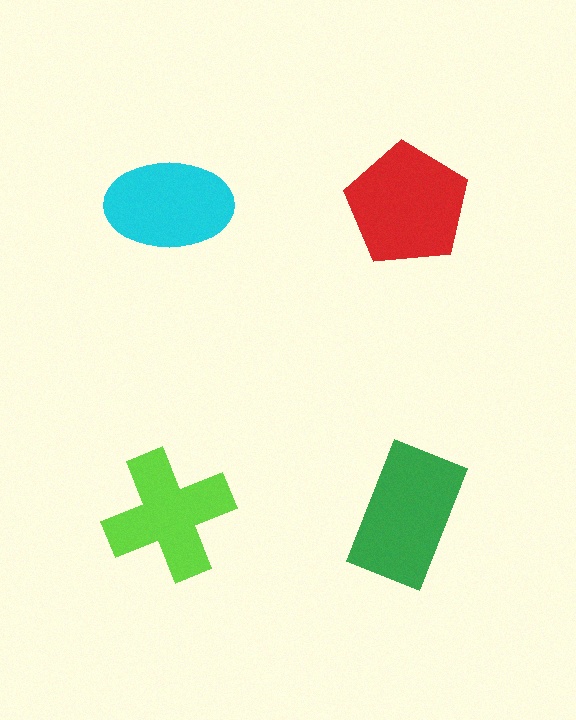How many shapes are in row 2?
2 shapes.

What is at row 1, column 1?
A cyan ellipse.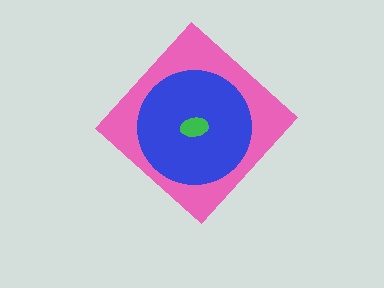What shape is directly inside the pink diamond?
The blue circle.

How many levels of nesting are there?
3.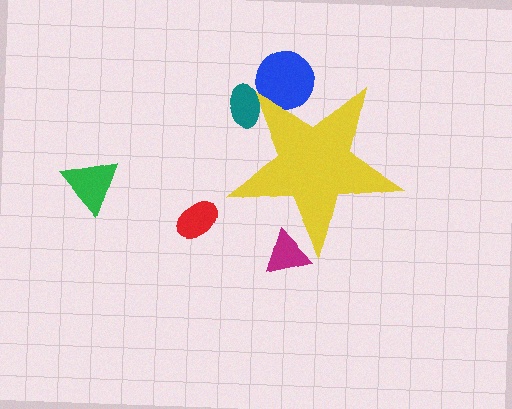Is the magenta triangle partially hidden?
Yes, the magenta triangle is partially hidden behind the yellow star.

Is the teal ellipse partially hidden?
Yes, the teal ellipse is partially hidden behind the yellow star.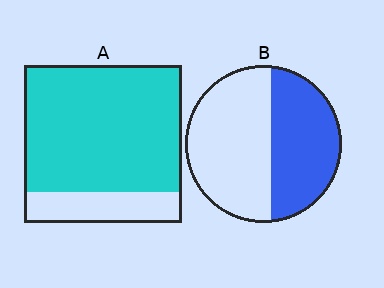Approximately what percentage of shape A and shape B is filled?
A is approximately 80% and B is approximately 45%.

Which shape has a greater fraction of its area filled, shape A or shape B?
Shape A.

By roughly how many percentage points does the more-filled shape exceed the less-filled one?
By roughly 35 percentage points (A over B).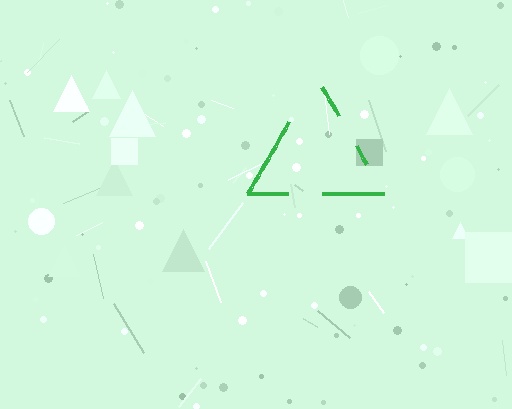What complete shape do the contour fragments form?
The contour fragments form a triangle.